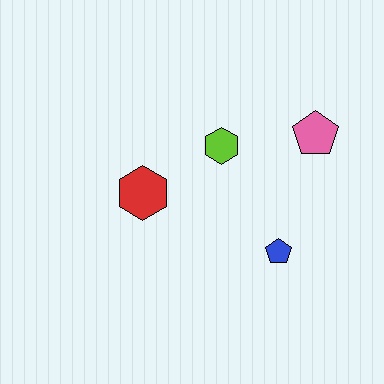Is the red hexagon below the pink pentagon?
Yes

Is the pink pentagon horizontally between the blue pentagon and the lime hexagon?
No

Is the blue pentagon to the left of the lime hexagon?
No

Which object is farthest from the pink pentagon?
The red hexagon is farthest from the pink pentagon.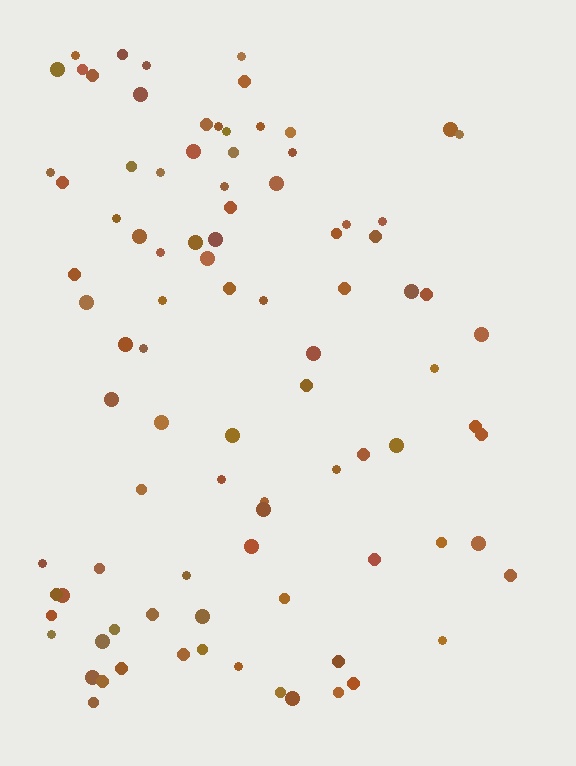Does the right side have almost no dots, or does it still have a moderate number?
Still a moderate number, just noticeably fewer than the left.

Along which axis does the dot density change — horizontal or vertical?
Horizontal.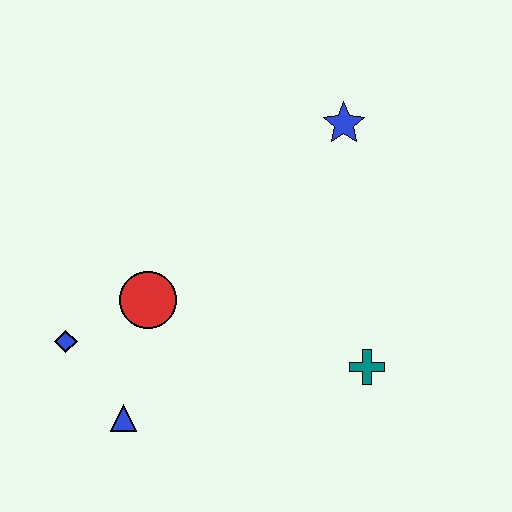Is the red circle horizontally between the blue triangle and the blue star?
Yes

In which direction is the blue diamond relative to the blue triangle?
The blue diamond is above the blue triangle.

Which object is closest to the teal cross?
The red circle is closest to the teal cross.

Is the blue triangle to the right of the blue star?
No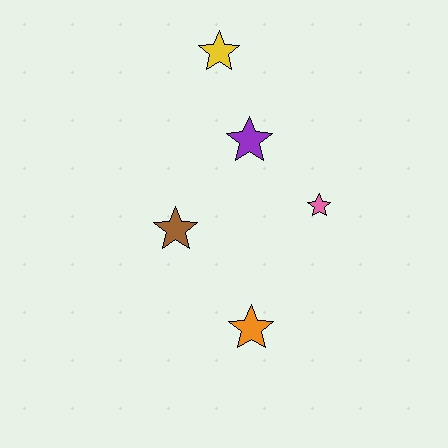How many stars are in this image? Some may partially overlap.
There are 5 stars.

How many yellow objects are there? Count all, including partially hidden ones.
There is 1 yellow object.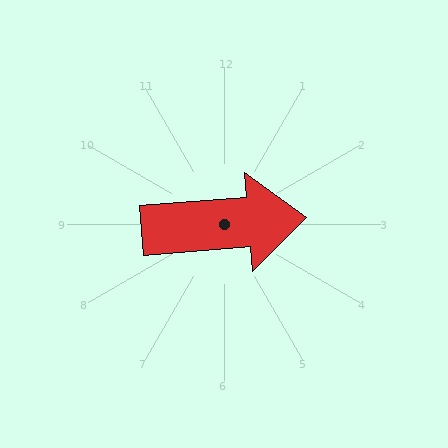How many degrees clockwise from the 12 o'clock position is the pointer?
Approximately 85 degrees.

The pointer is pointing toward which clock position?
Roughly 3 o'clock.